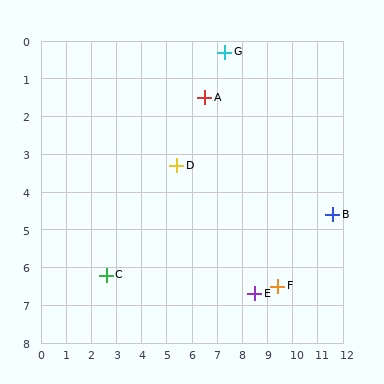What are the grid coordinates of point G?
Point G is at approximately (7.3, 0.3).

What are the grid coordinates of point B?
Point B is at approximately (11.6, 4.6).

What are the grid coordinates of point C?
Point C is at approximately (2.6, 6.2).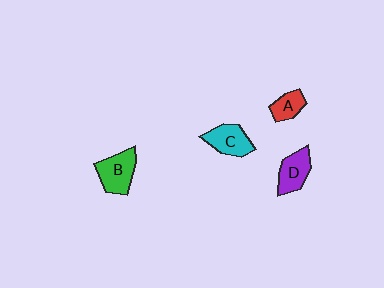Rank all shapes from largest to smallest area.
From largest to smallest: B (green), C (cyan), D (purple), A (red).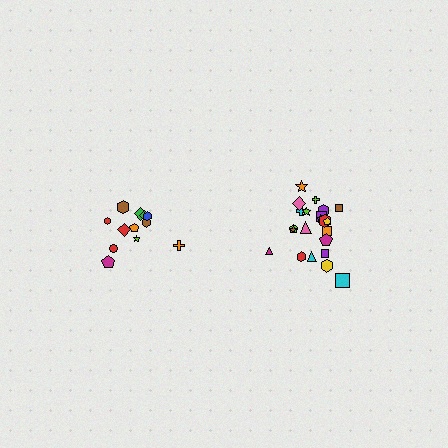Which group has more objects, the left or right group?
The right group.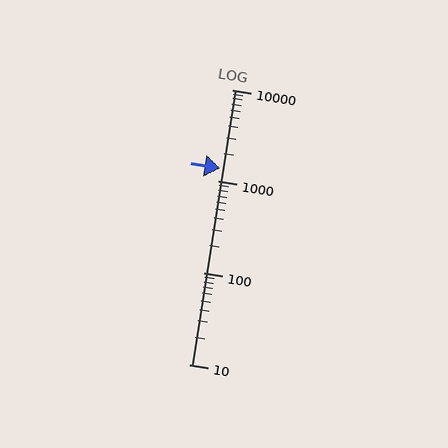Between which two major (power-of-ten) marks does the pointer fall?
The pointer is between 1000 and 10000.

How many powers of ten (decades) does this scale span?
The scale spans 3 decades, from 10 to 10000.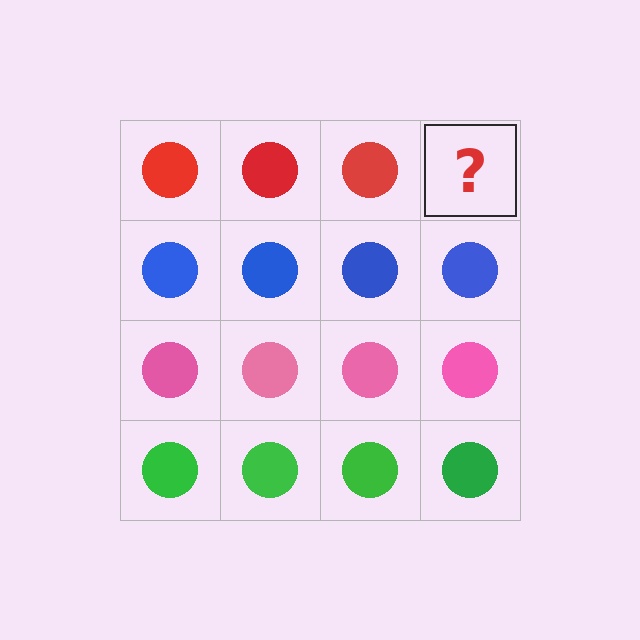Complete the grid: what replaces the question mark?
The question mark should be replaced with a red circle.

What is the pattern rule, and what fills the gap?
The rule is that each row has a consistent color. The gap should be filled with a red circle.